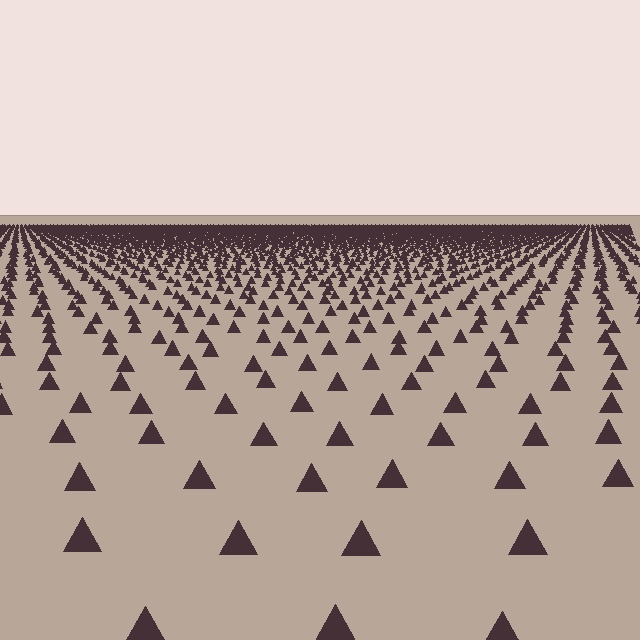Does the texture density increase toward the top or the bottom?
Density increases toward the top.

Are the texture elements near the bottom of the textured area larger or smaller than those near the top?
Larger. Near the bottom, elements are closer to the viewer and appear at a bigger on-screen size.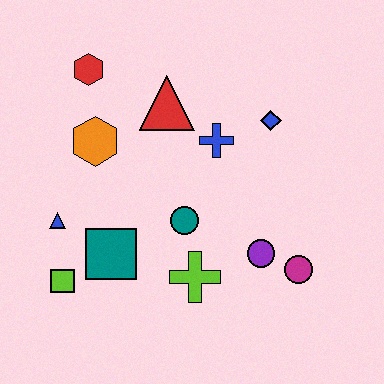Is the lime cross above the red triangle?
No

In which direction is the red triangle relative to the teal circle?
The red triangle is above the teal circle.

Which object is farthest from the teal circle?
The red hexagon is farthest from the teal circle.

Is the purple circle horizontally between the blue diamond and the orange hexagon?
Yes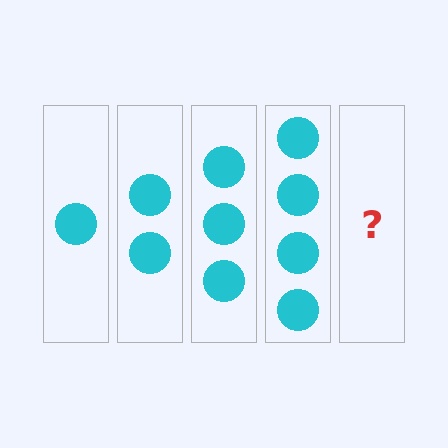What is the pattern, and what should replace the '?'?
The pattern is that each step adds one more circle. The '?' should be 5 circles.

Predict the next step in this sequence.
The next step is 5 circles.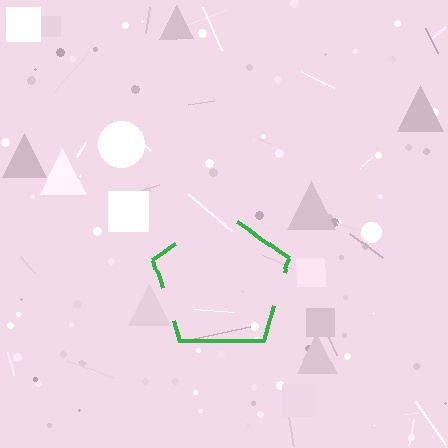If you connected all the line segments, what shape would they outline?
They would outline a pentagon.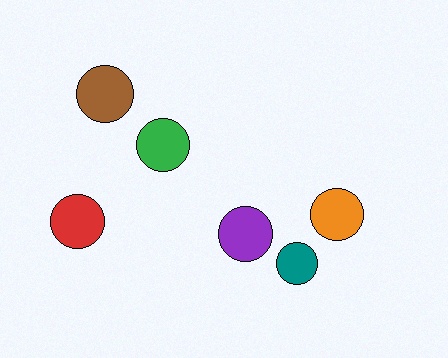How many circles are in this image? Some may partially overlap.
There are 6 circles.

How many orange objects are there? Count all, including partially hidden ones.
There is 1 orange object.